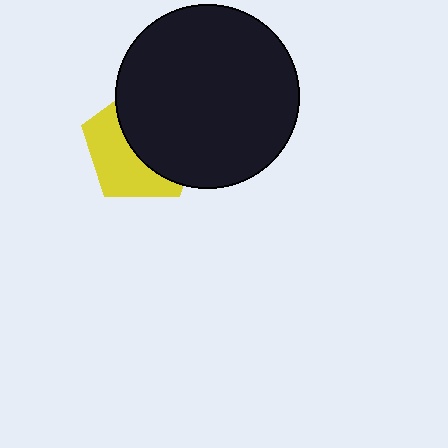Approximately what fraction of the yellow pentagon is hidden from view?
Roughly 55% of the yellow pentagon is hidden behind the black circle.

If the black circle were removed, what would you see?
You would see the complete yellow pentagon.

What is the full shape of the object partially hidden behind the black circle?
The partially hidden object is a yellow pentagon.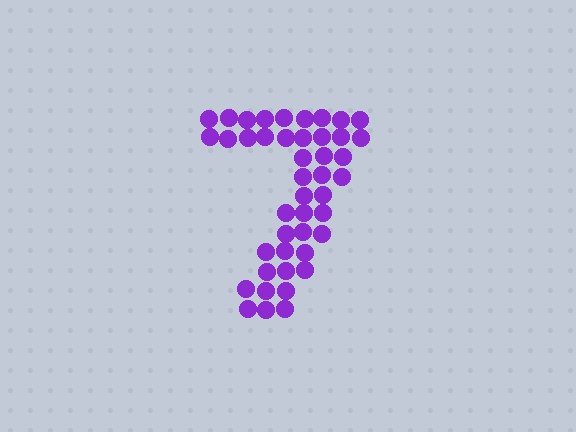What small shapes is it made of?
It is made of small circles.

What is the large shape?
The large shape is the digit 7.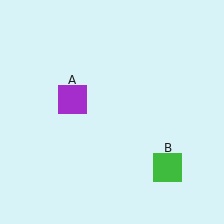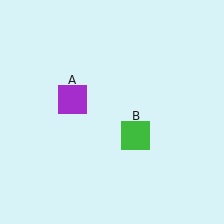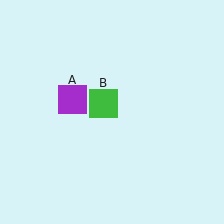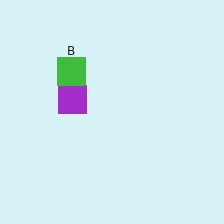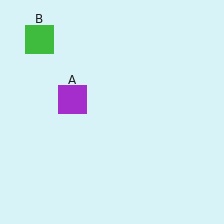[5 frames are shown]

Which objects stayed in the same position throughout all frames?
Purple square (object A) remained stationary.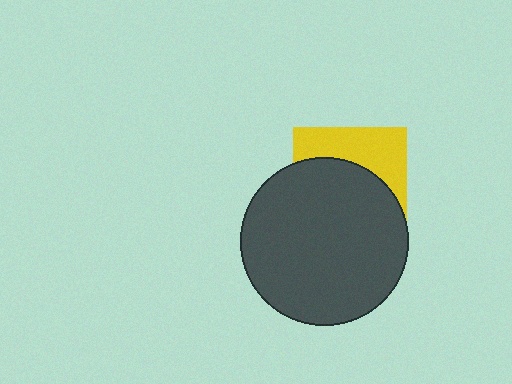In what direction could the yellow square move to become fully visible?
The yellow square could move up. That would shift it out from behind the dark gray circle entirely.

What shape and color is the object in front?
The object in front is a dark gray circle.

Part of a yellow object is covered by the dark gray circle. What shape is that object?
It is a square.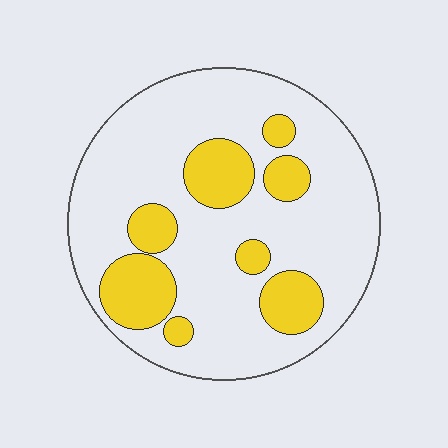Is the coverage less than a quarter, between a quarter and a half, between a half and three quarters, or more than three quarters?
Less than a quarter.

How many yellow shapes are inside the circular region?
8.